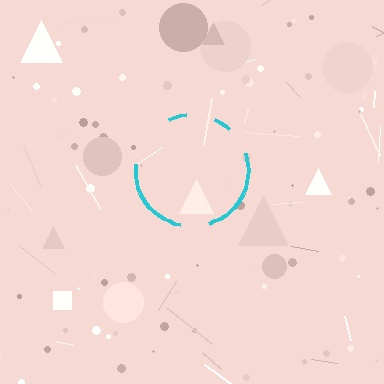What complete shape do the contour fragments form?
The contour fragments form a circle.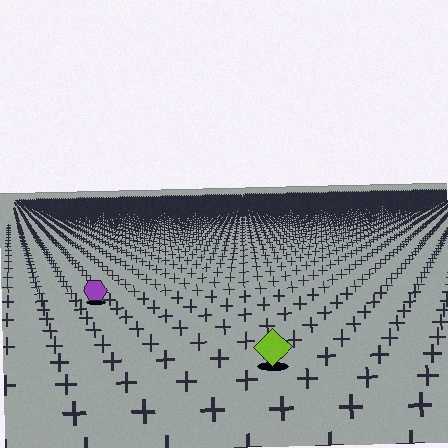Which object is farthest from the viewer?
The purple hexagon is farthest from the viewer. It appears smaller and the ground texture around it is denser.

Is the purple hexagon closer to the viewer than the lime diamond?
No. The lime diamond is closer — you can tell from the texture gradient: the ground texture is coarser near it.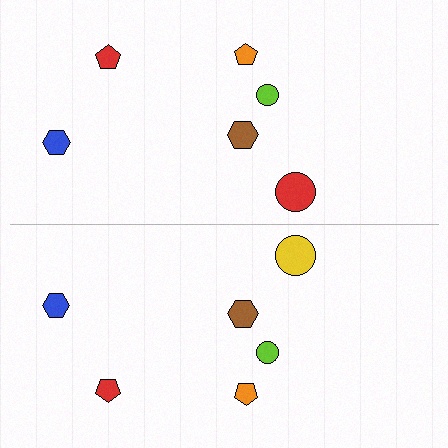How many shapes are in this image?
There are 12 shapes in this image.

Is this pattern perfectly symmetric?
No, the pattern is not perfectly symmetric. The yellow circle on the bottom side breaks the symmetry — its mirror counterpart is red.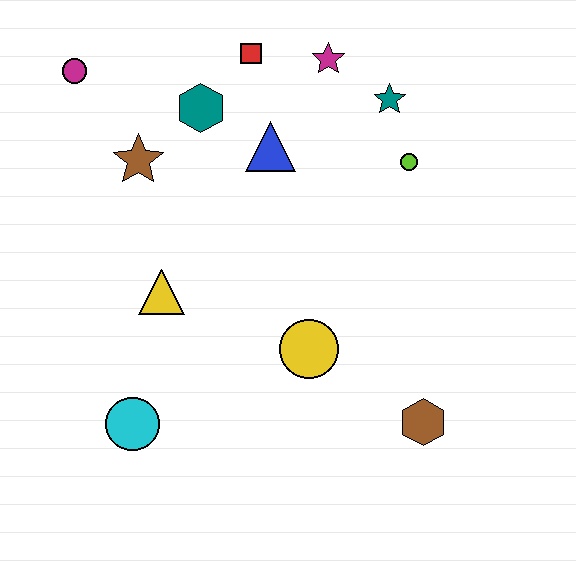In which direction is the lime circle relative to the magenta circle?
The lime circle is to the right of the magenta circle.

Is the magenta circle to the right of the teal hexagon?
No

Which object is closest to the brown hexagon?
The yellow circle is closest to the brown hexagon.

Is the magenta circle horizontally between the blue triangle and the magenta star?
No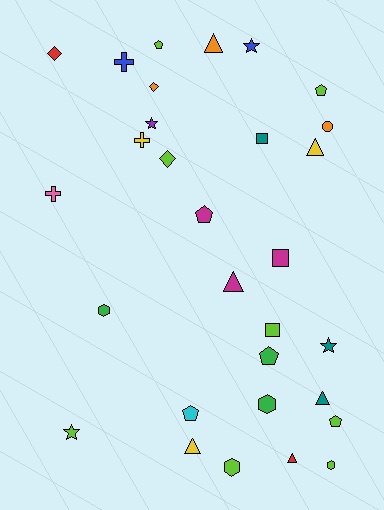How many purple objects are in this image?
There is 1 purple object.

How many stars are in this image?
There are 4 stars.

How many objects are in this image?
There are 30 objects.